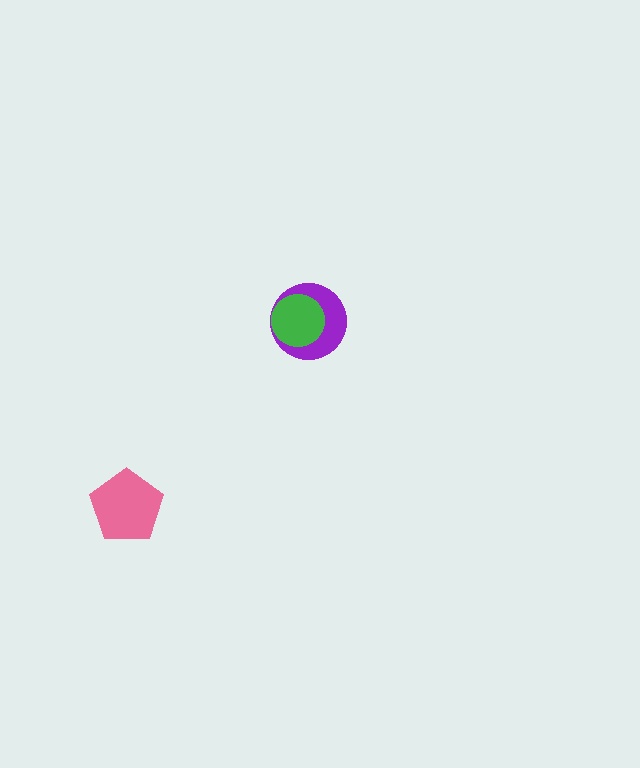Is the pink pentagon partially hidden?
No, no other shape covers it.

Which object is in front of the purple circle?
The green circle is in front of the purple circle.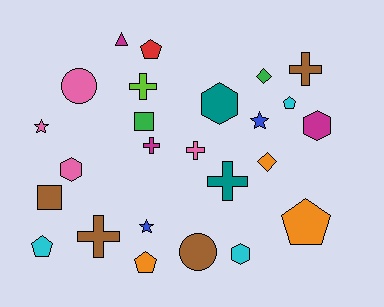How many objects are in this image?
There are 25 objects.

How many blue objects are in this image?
There are 2 blue objects.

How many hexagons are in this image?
There are 4 hexagons.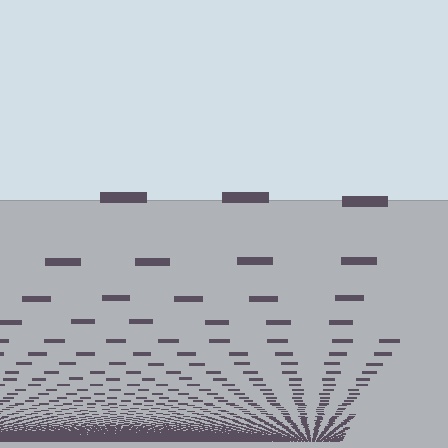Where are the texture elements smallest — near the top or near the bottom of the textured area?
Near the bottom.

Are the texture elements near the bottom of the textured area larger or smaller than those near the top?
Smaller. The gradient is inverted — elements near the bottom are smaller and denser.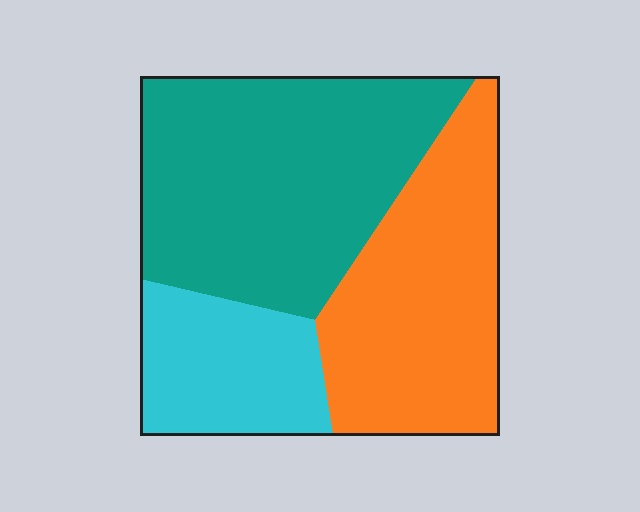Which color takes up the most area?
Teal, at roughly 45%.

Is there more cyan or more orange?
Orange.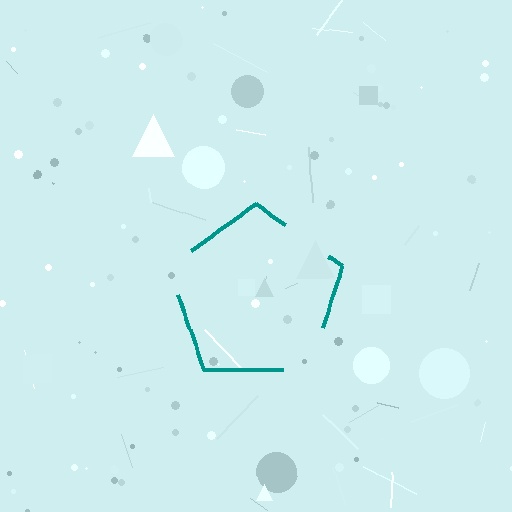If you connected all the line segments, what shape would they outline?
They would outline a pentagon.